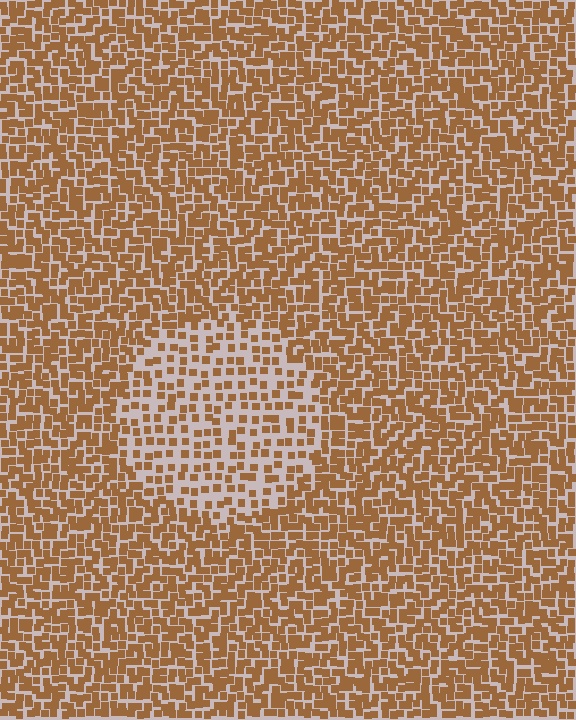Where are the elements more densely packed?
The elements are more densely packed outside the circle boundary.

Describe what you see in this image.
The image contains small brown elements arranged at two different densities. A circle-shaped region is visible where the elements are less densely packed than the surrounding area.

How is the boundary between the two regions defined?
The boundary is defined by a change in element density (approximately 2.0x ratio). All elements are the same color, size, and shape.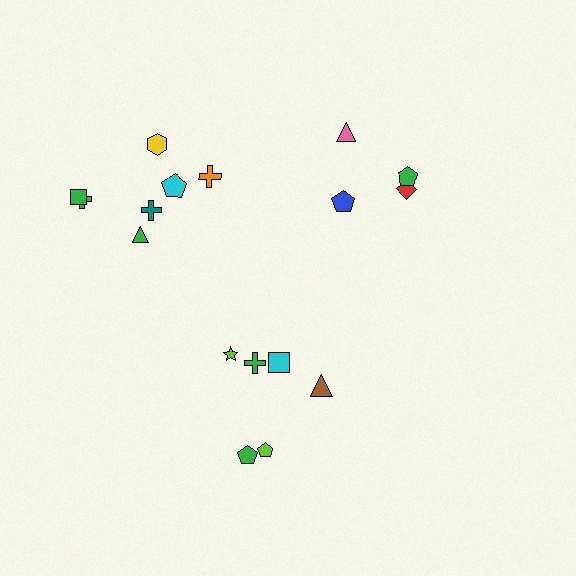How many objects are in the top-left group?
There are 7 objects.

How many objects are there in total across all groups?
There are 17 objects.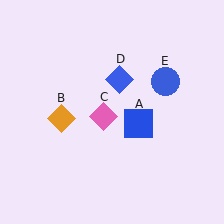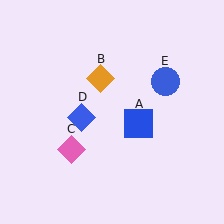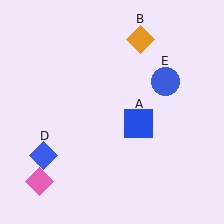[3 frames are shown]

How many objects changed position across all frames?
3 objects changed position: orange diamond (object B), pink diamond (object C), blue diamond (object D).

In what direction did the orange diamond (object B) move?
The orange diamond (object B) moved up and to the right.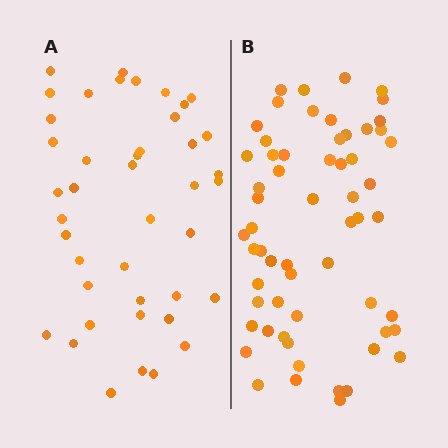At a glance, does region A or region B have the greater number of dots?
Region B (the right region) has more dots.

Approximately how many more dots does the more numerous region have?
Region B has approximately 20 more dots than region A.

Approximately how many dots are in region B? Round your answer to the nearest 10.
About 60 dots.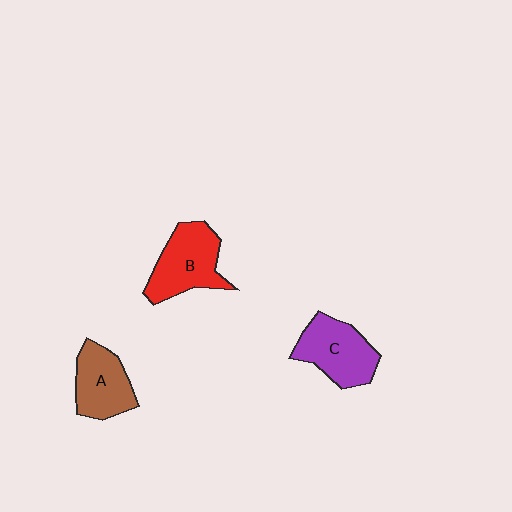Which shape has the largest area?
Shape B (red).